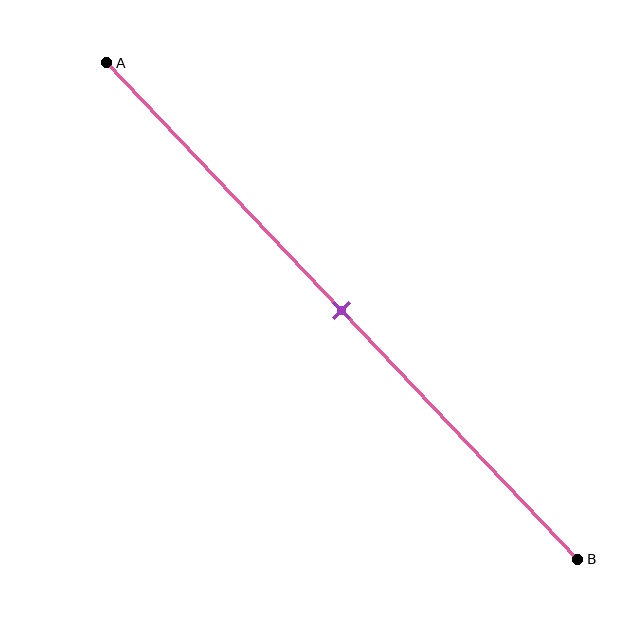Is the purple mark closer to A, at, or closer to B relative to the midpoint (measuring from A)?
The purple mark is approximately at the midpoint of segment AB.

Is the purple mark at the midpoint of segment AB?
Yes, the mark is approximately at the midpoint.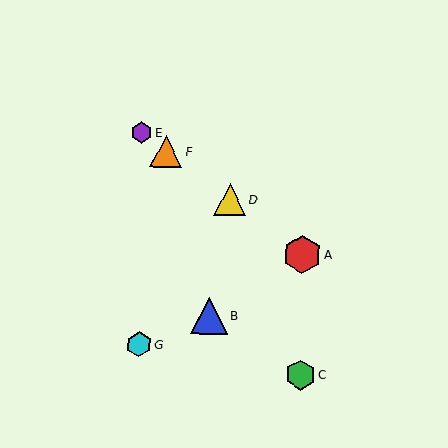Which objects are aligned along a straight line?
Objects A, D, E, F are aligned along a straight line.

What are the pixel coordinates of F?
Object F is at (166, 151).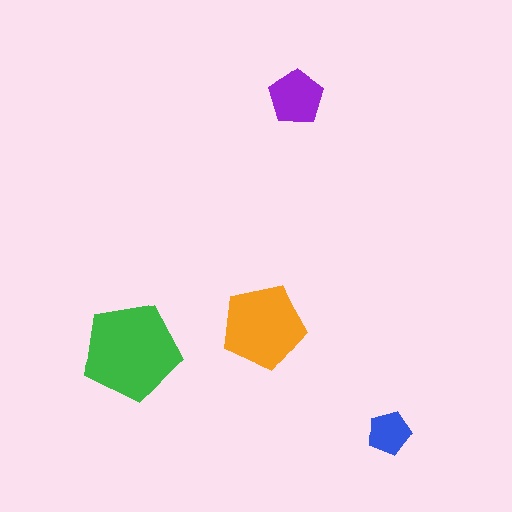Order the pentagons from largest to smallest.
the green one, the orange one, the purple one, the blue one.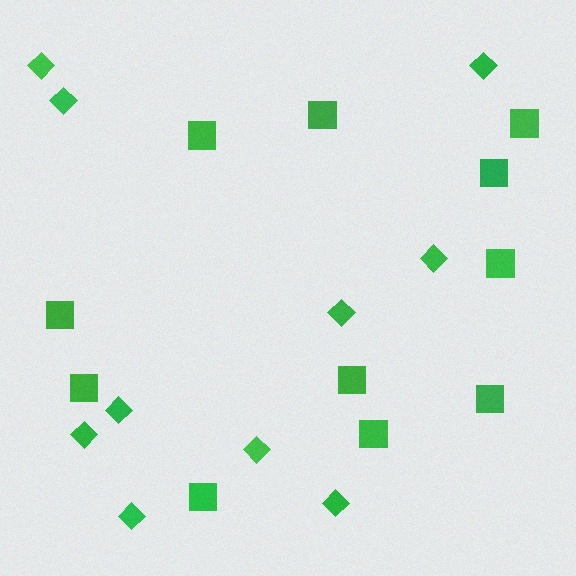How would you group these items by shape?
There are 2 groups: one group of diamonds (10) and one group of squares (11).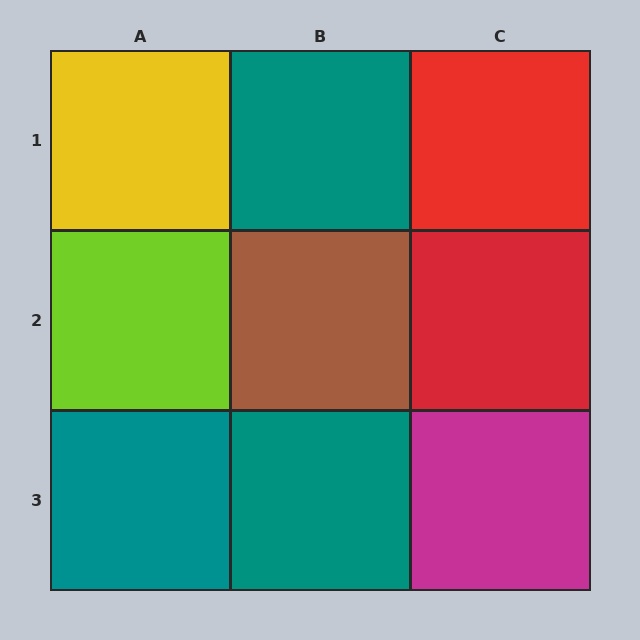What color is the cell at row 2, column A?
Lime.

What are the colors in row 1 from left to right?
Yellow, teal, red.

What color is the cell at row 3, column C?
Magenta.